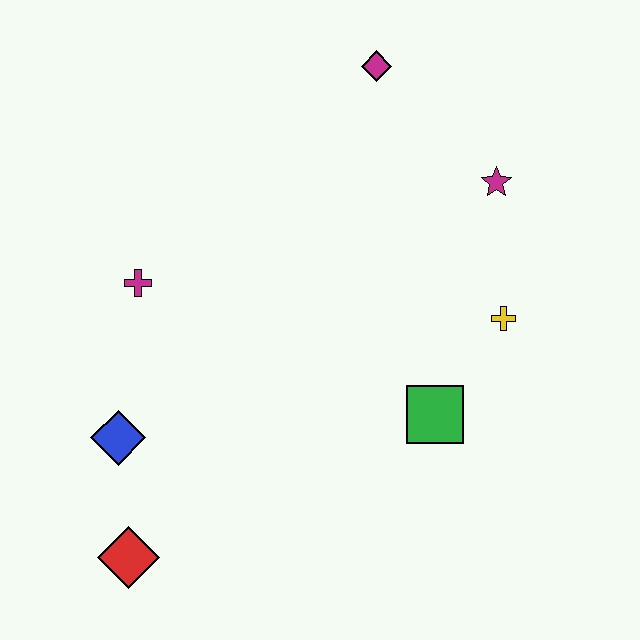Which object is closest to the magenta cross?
The blue diamond is closest to the magenta cross.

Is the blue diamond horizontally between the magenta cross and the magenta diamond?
No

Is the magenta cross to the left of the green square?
Yes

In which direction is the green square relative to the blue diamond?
The green square is to the right of the blue diamond.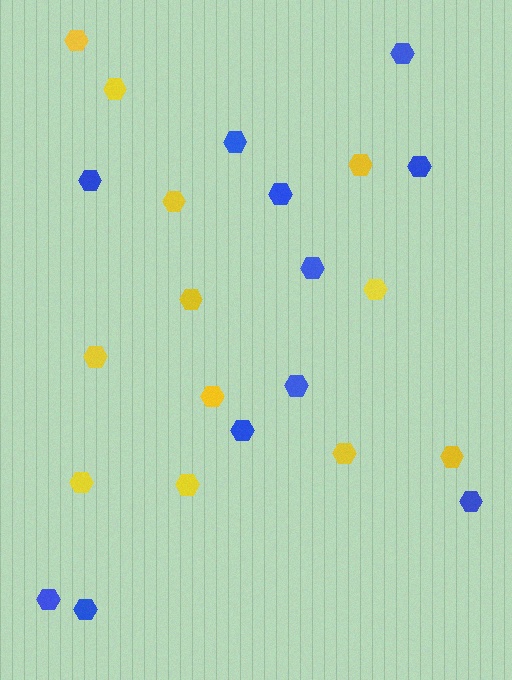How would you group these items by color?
There are 2 groups: one group of yellow hexagons (12) and one group of blue hexagons (11).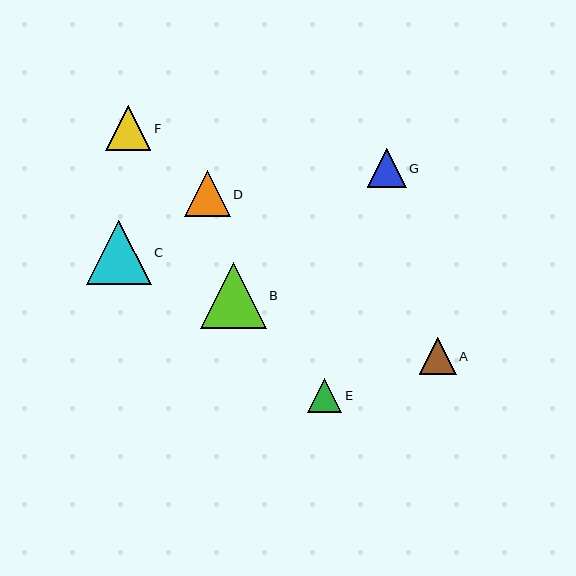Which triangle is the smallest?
Triangle E is the smallest with a size of approximately 34 pixels.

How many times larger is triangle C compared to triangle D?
Triangle C is approximately 1.4 times the size of triangle D.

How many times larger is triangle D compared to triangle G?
Triangle D is approximately 1.2 times the size of triangle G.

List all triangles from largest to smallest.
From largest to smallest: B, C, D, F, G, A, E.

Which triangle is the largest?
Triangle B is the largest with a size of approximately 66 pixels.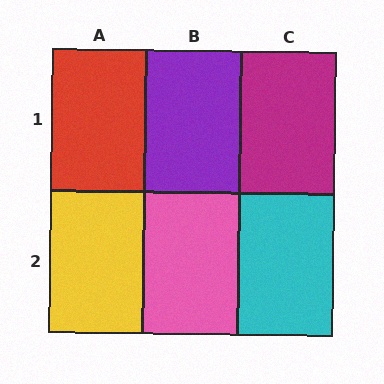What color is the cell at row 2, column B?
Pink.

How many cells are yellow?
1 cell is yellow.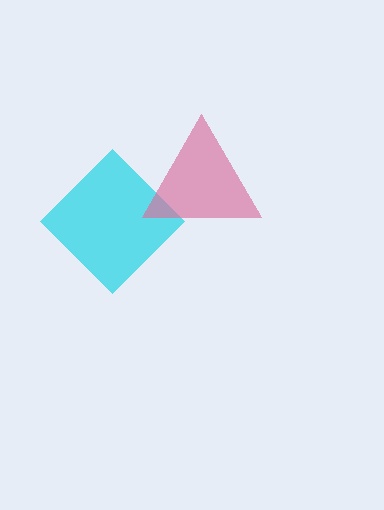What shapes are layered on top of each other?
The layered shapes are: a cyan diamond, a pink triangle.